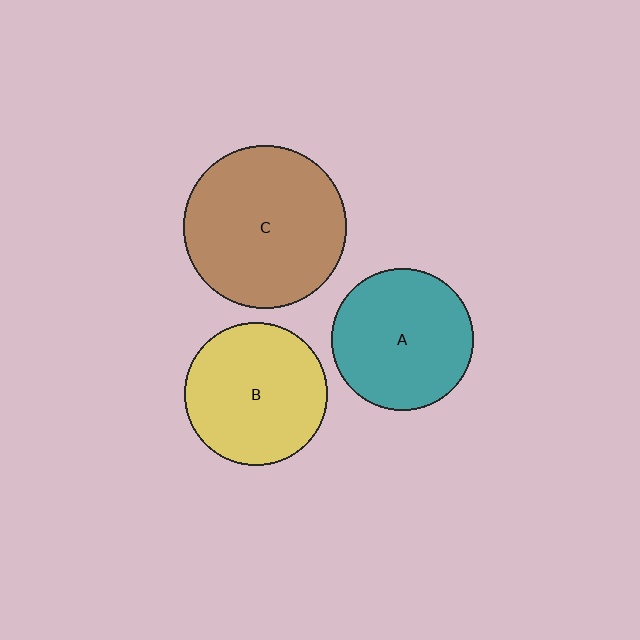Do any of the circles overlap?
No, none of the circles overlap.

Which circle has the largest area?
Circle C (brown).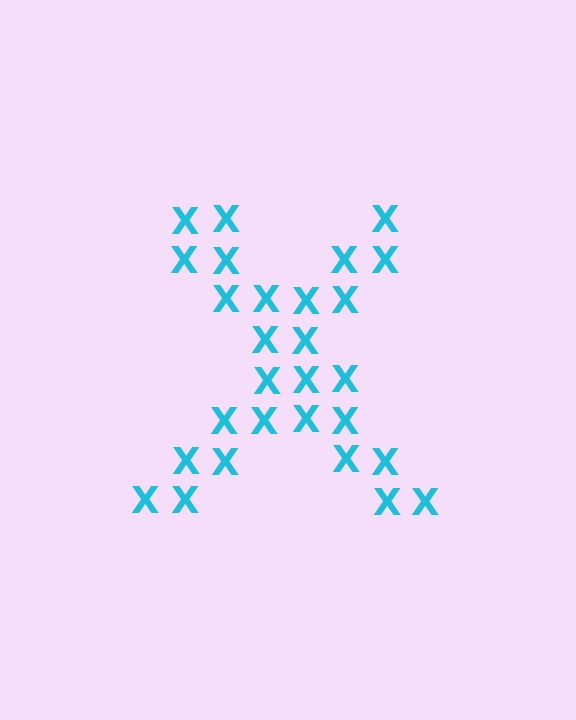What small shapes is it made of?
It is made of small letter X's.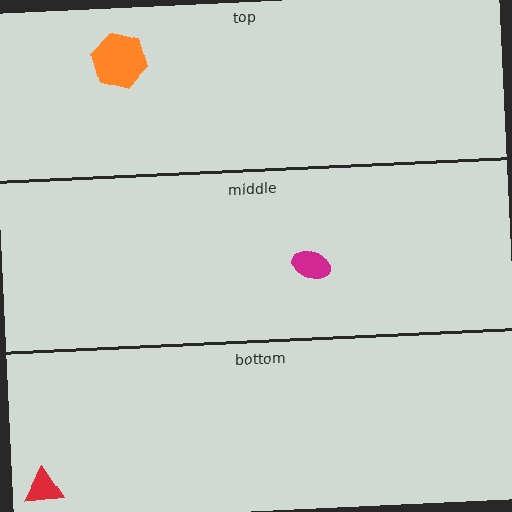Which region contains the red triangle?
The bottom region.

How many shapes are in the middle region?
1.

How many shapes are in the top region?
1.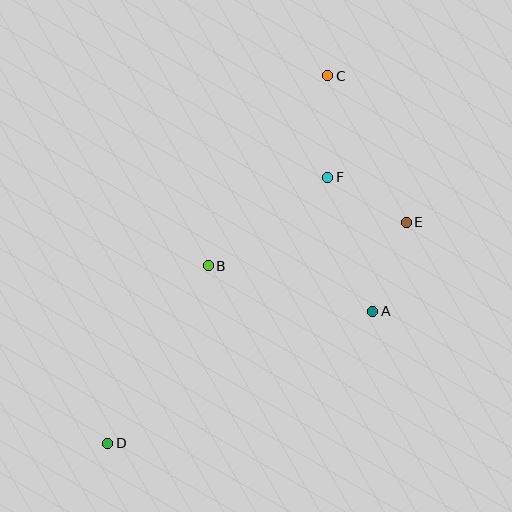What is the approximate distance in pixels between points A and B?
The distance between A and B is approximately 171 pixels.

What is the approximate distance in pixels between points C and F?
The distance between C and F is approximately 101 pixels.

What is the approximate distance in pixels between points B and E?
The distance between B and E is approximately 203 pixels.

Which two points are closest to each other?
Points E and F are closest to each other.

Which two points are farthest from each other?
Points C and D are farthest from each other.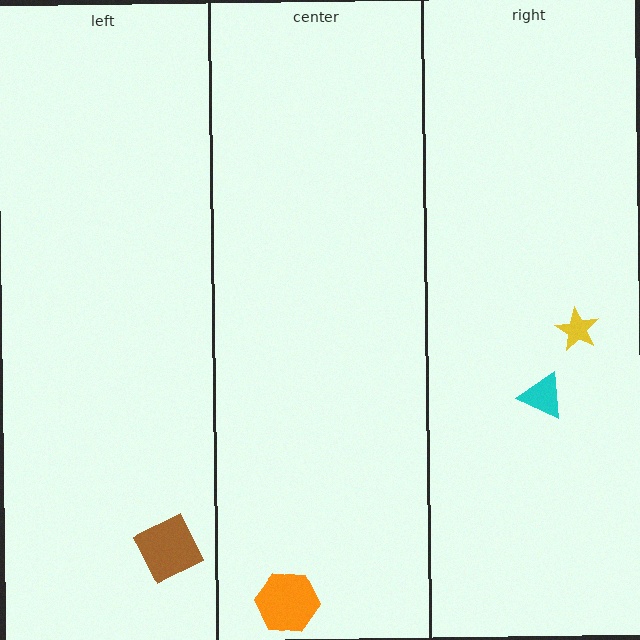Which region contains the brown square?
The left region.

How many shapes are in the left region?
1.